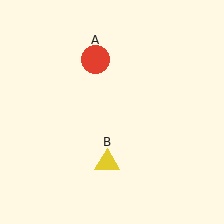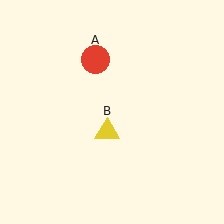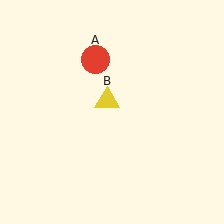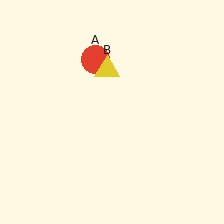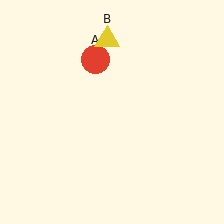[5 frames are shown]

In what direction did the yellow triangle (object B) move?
The yellow triangle (object B) moved up.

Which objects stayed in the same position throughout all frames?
Red circle (object A) remained stationary.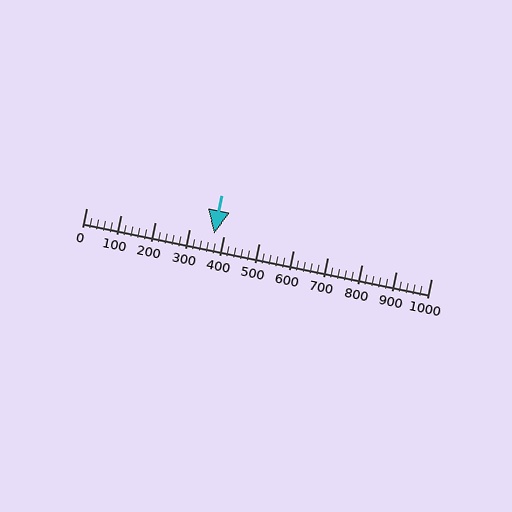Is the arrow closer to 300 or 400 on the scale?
The arrow is closer to 400.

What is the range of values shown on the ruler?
The ruler shows values from 0 to 1000.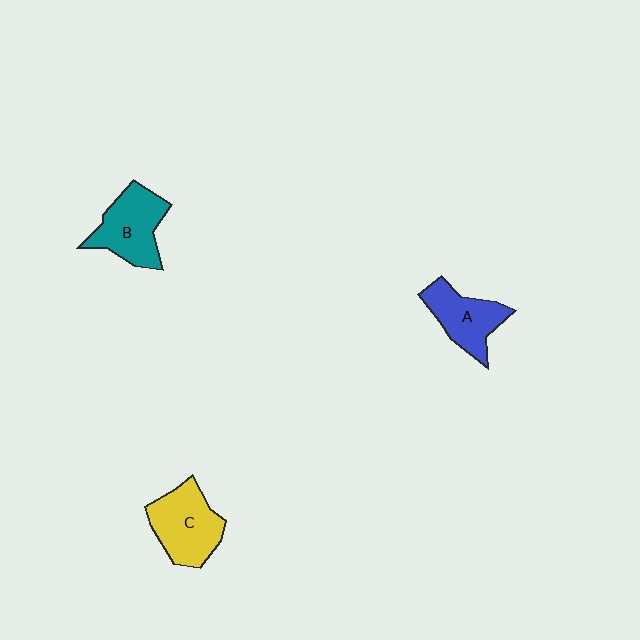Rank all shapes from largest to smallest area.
From largest to smallest: C (yellow), B (teal), A (blue).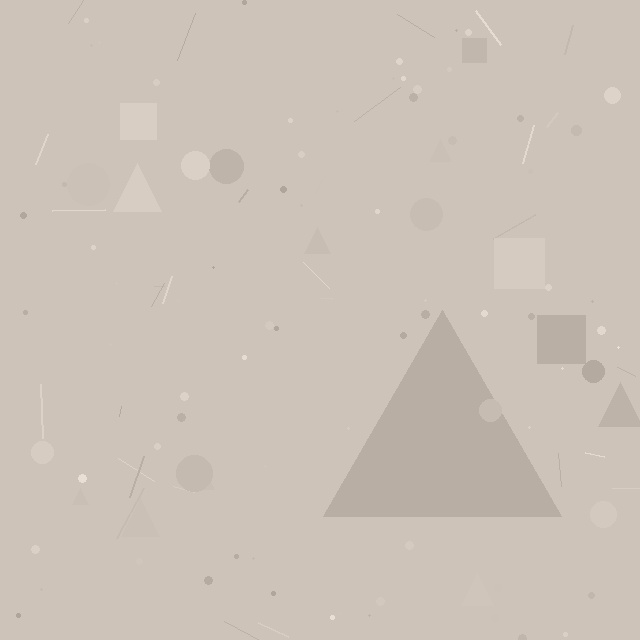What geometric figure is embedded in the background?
A triangle is embedded in the background.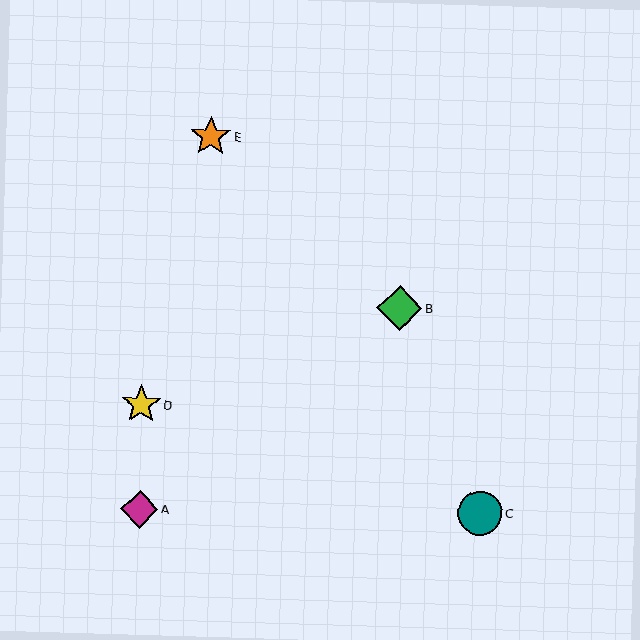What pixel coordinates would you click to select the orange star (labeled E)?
Click at (211, 136) to select the orange star E.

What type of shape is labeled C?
Shape C is a teal circle.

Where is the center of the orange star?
The center of the orange star is at (211, 136).